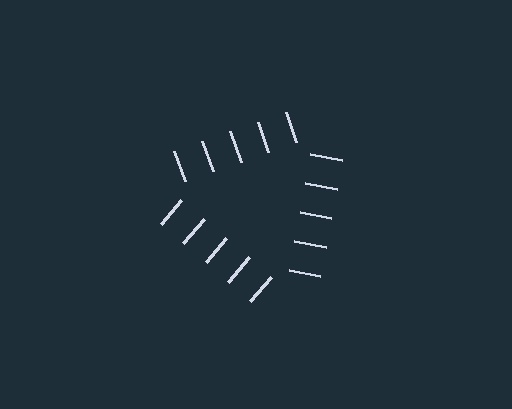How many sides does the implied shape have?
3 sides — the line-ends trace a triangle.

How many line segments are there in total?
15 — 5 along each of the 3 edges.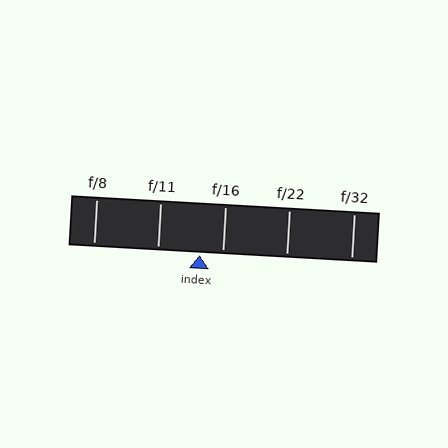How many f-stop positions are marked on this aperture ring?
There are 5 f-stop positions marked.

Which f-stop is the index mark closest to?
The index mark is closest to f/16.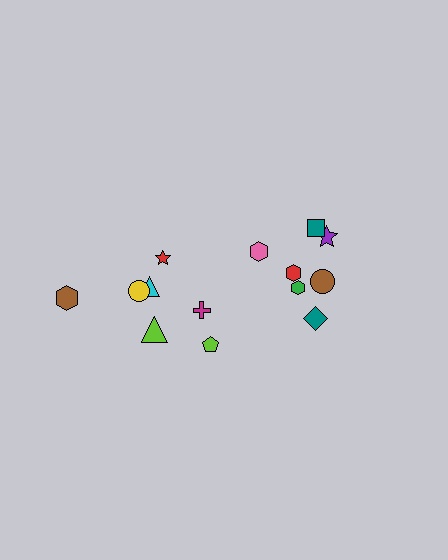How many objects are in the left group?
There are 6 objects.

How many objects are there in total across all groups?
There are 14 objects.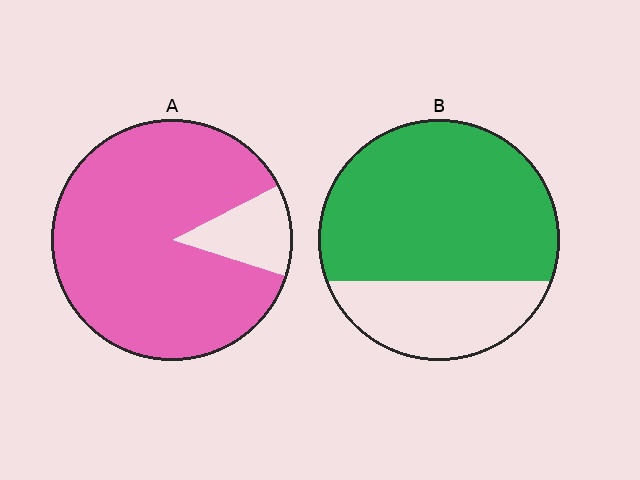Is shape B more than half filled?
Yes.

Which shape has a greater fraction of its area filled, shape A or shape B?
Shape A.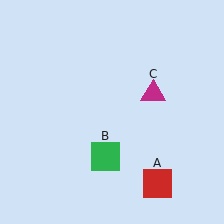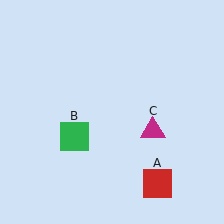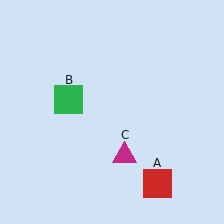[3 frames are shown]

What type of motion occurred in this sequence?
The green square (object B), magenta triangle (object C) rotated clockwise around the center of the scene.